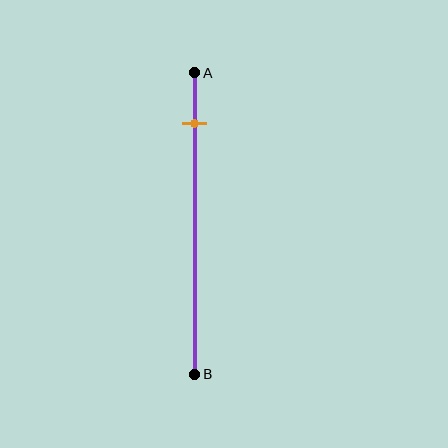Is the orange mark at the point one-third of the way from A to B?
No, the mark is at about 15% from A, not at the 33% one-third point.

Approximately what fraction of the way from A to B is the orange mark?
The orange mark is approximately 15% of the way from A to B.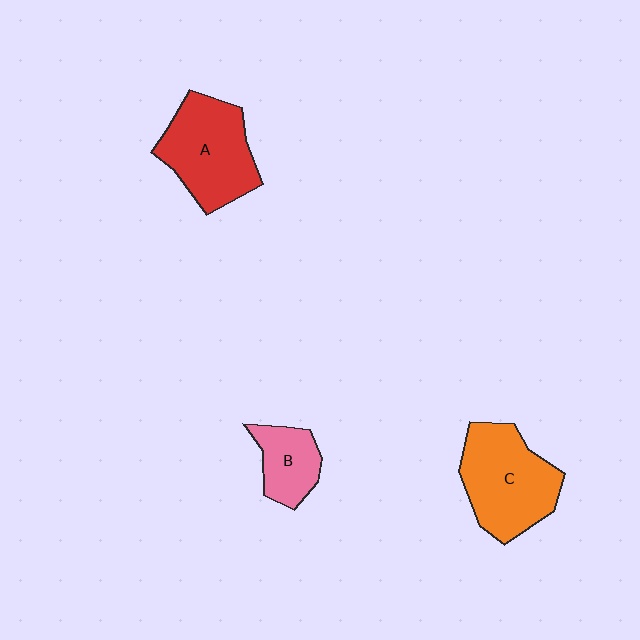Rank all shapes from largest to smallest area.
From largest to smallest: C (orange), A (red), B (pink).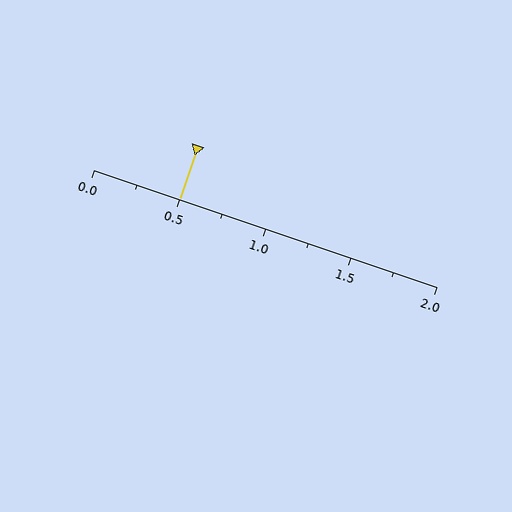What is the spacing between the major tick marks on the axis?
The major ticks are spaced 0.5 apart.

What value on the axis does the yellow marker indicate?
The marker indicates approximately 0.5.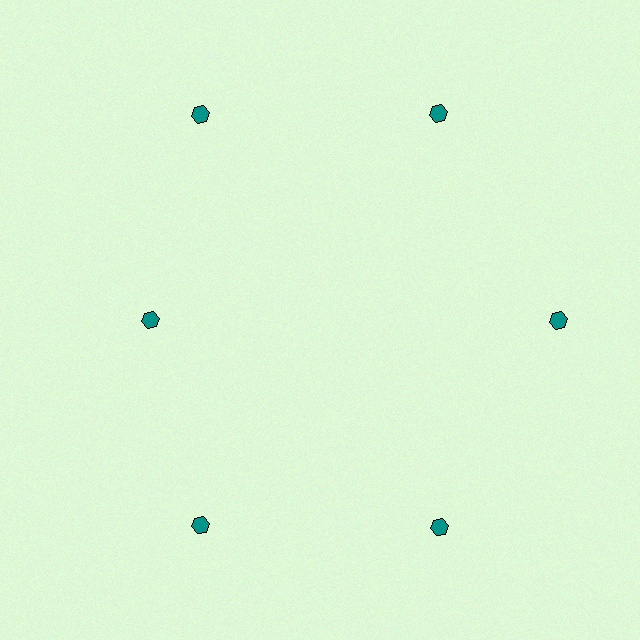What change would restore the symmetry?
The symmetry would be restored by moving it outward, back onto the ring so that all 6 hexagons sit at equal angles and equal distance from the center.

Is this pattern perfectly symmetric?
No. The 6 teal hexagons are arranged in a ring, but one element near the 9 o'clock position is pulled inward toward the center, breaking the 6-fold rotational symmetry.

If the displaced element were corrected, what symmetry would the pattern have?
It would have 6-fold rotational symmetry — the pattern would map onto itself every 60 degrees.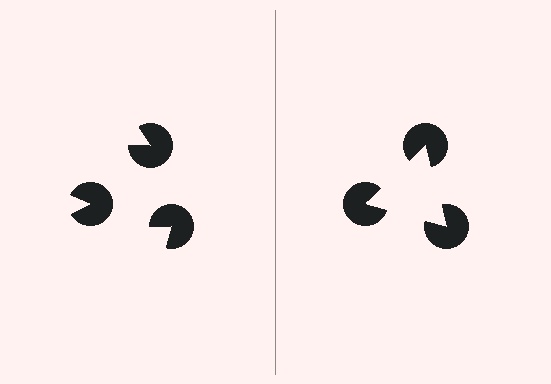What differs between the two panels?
The pac-man discs are positioned identically on both sides; only the wedge orientations differ. On the right they align to a triangle; on the left they are misaligned.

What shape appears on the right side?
An illusory triangle.